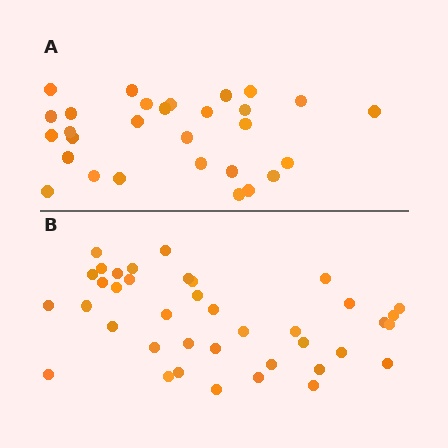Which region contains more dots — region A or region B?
Region B (the bottom region) has more dots.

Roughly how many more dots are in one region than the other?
Region B has roughly 10 or so more dots than region A.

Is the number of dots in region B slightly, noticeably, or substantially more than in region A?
Region B has noticeably more, but not dramatically so. The ratio is roughly 1.3 to 1.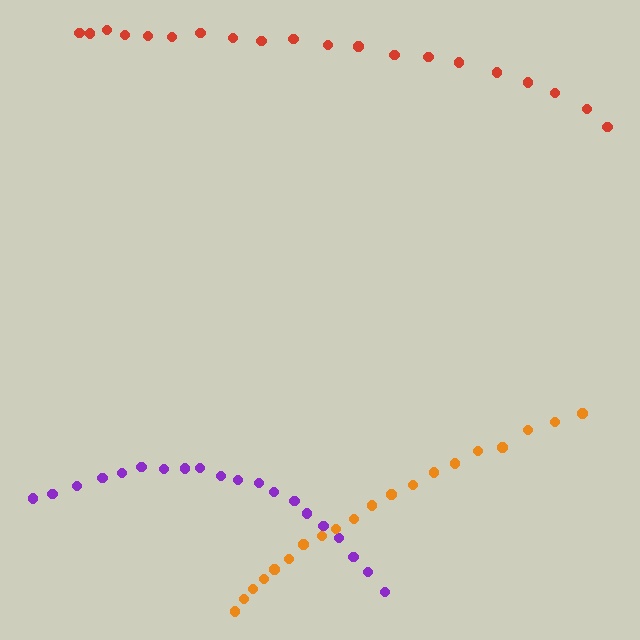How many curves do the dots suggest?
There are 3 distinct paths.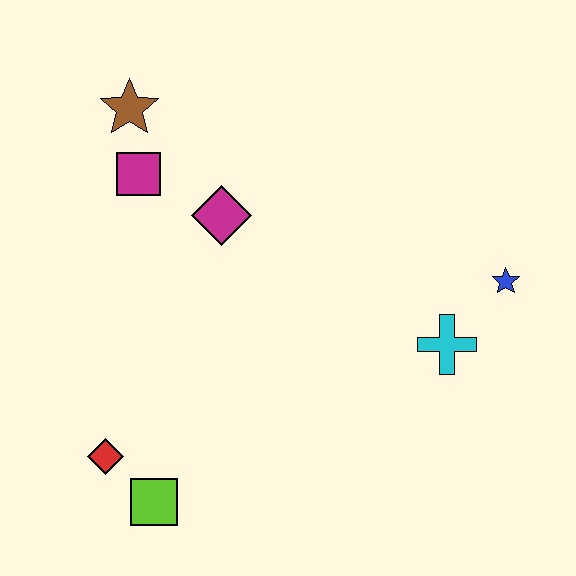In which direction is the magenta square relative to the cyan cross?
The magenta square is to the left of the cyan cross.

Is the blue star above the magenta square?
No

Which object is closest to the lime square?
The red diamond is closest to the lime square.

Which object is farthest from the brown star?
The blue star is farthest from the brown star.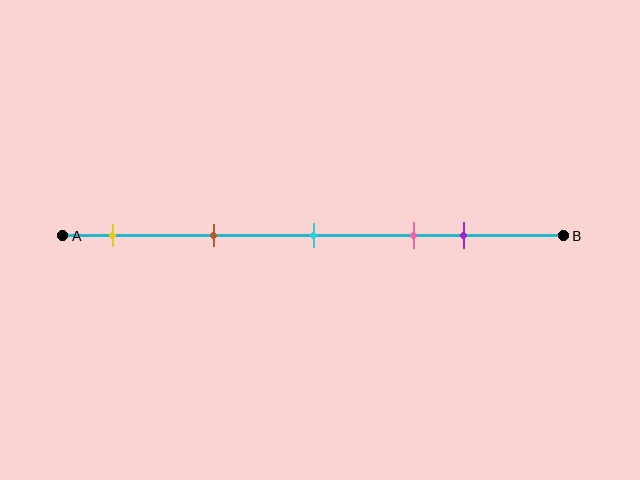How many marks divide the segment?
There are 5 marks dividing the segment.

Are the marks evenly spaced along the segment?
No, the marks are not evenly spaced.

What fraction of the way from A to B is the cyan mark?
The cyan mark is approximately 50% (0.5) of the way from A to B.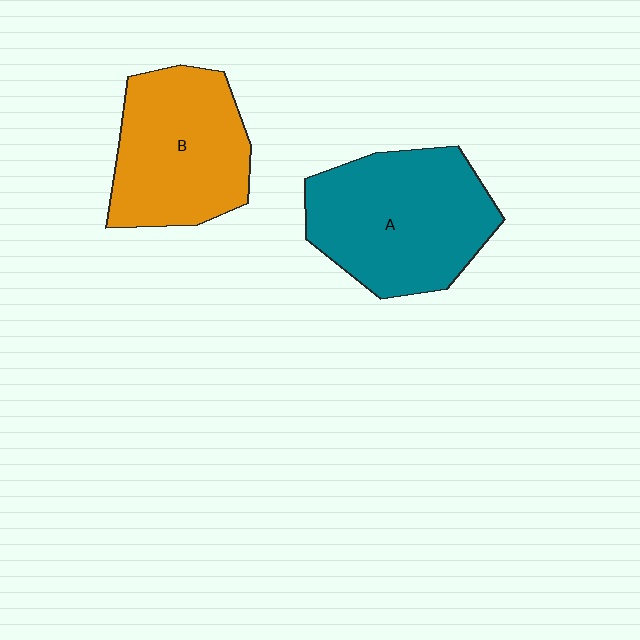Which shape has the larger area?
Shape A (teal).